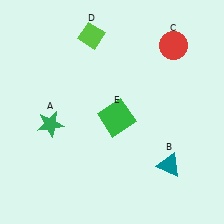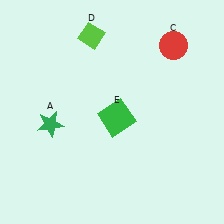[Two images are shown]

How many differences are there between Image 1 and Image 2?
There is 1 difference between the two images.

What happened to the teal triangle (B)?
The teal triangle (B) was removed in Image 2. It was in the bottom-right area of Image 1.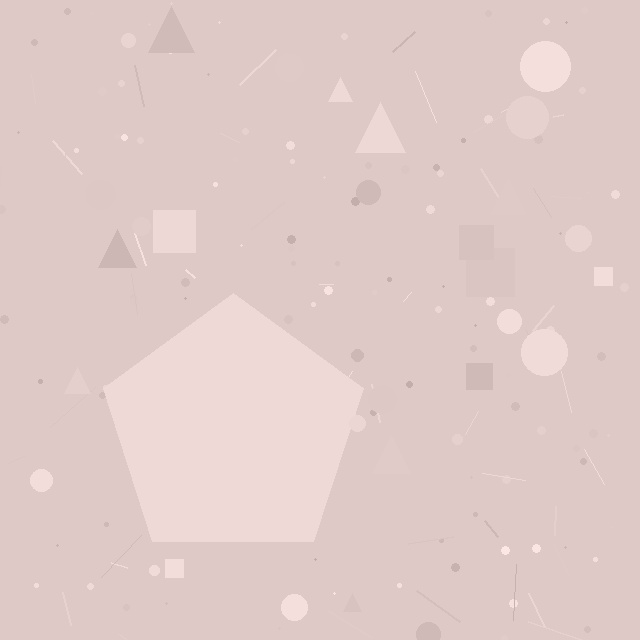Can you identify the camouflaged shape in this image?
The camouflaged shape is a pentagon.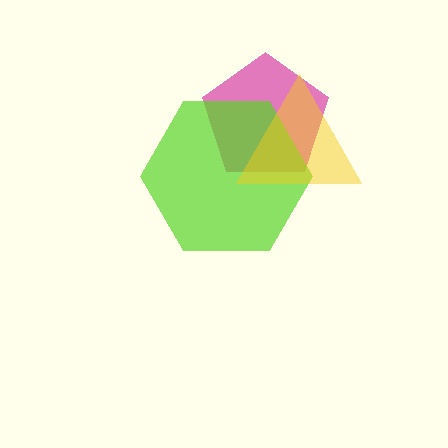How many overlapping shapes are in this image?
There are 3 overlapping shapes in the image.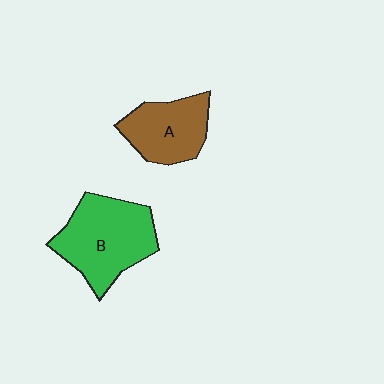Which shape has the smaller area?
Shape A (brown).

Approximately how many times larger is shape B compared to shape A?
Approximately 1.4 times.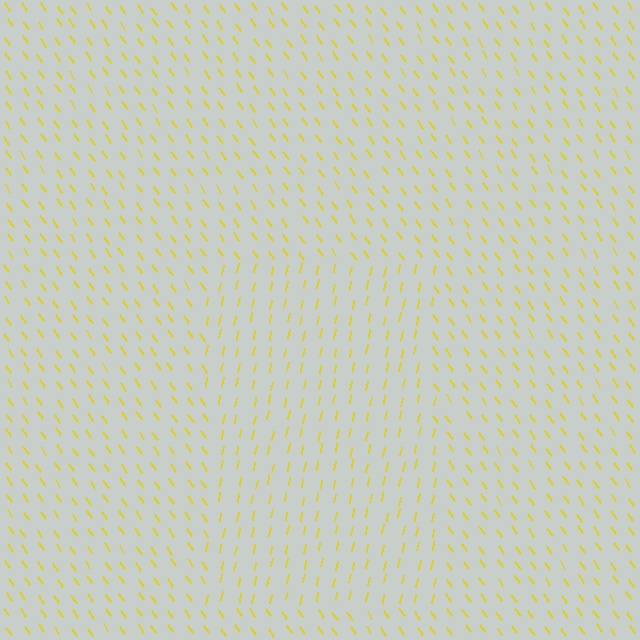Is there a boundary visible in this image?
Yes, there is a texture boundary formed by a change in line orientation.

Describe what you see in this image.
The image is filled with small yellow line segments. A rectangle region in the image has lines oriented differently from the surrounding lines, creating a visible texture boundary.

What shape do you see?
I see a rectangle.